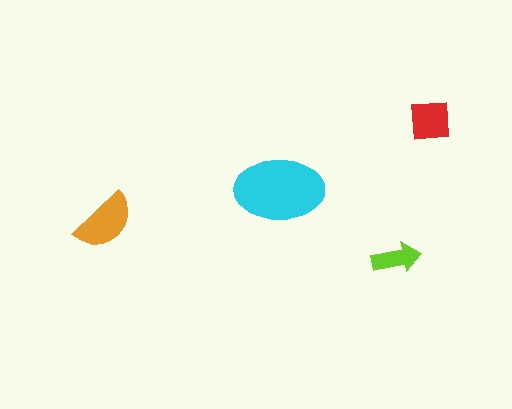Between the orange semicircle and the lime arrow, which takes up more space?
The orange semicircle.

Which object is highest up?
The red square is topmost.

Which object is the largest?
The cyan ellipse.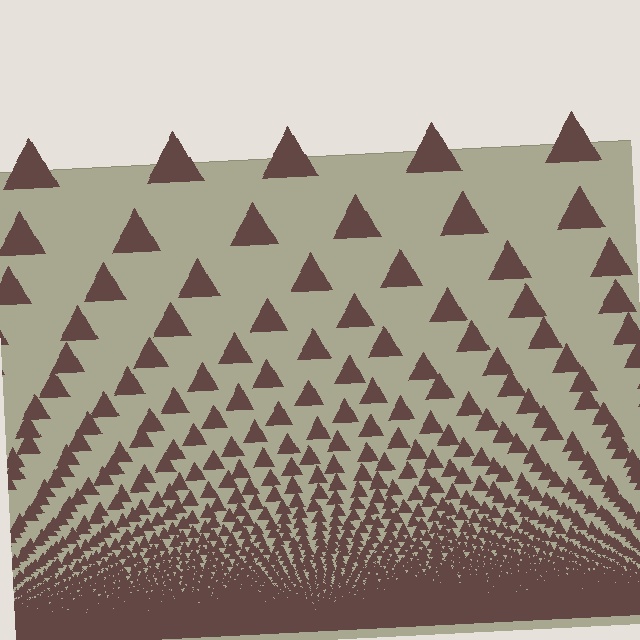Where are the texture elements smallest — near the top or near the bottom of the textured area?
Near the bottom.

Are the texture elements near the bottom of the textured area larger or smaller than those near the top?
Smaller. The gradient is inverted — elements near the bottom are smaller and denser.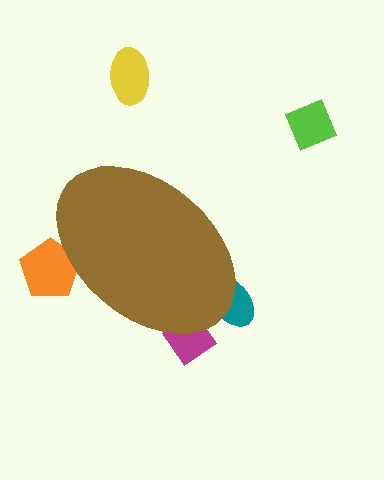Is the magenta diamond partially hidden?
Yes, the magenta diamond is partially hidden behind the brown ellipse.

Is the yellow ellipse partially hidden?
No, the yellow ellipse is fully visible.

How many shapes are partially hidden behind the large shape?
4 shapes are partially hidden.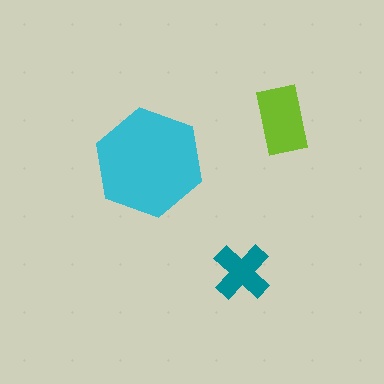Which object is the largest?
The cyan hexagon.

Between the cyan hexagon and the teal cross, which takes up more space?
The cyan hexagon.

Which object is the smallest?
The teal cross.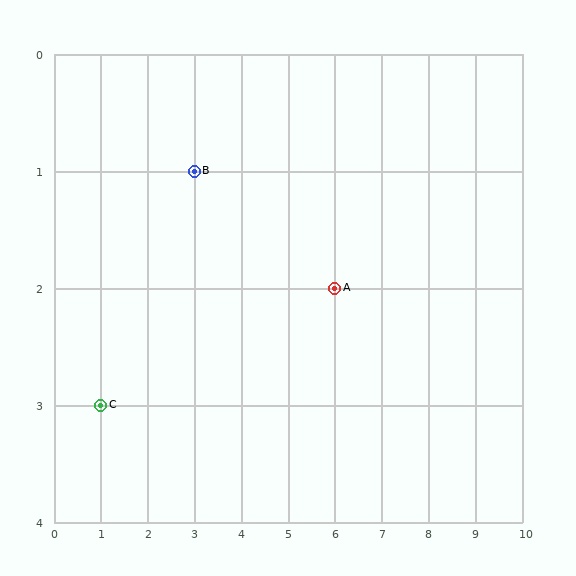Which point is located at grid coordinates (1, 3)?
Point C is at (1, 3).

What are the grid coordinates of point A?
Point A is at grid coordinates (6, 2).